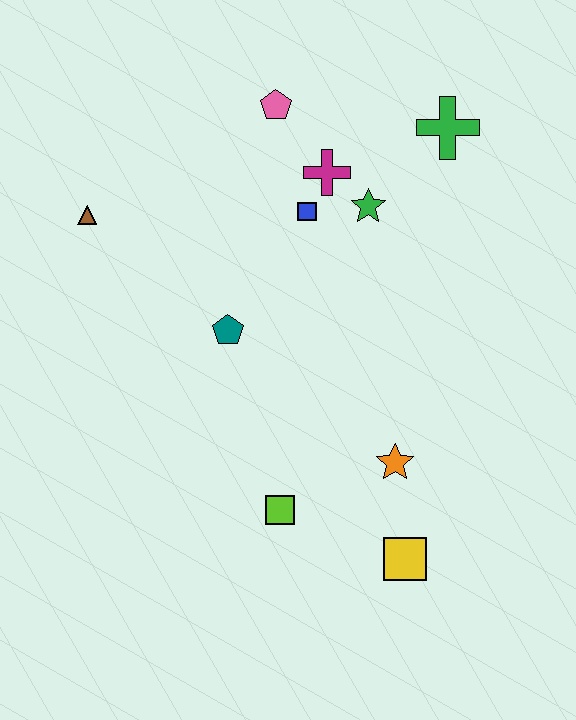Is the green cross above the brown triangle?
Yes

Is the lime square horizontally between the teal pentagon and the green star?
Yes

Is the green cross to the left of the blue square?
No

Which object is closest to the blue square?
The magenta cross is closest to the blue square.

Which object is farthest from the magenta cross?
The yellow square is farthest from the magenta cross.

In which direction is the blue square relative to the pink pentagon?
The blue square is below the pink pentagon.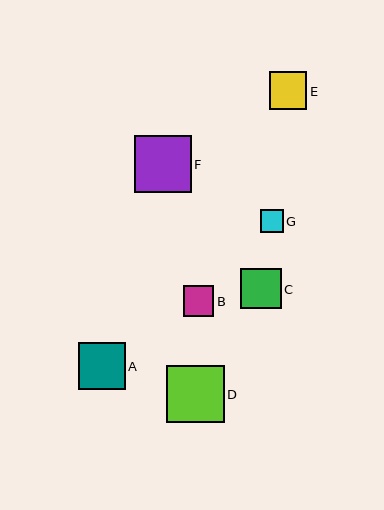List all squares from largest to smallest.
From largest to smallest: D, F, A, C, E, B, G.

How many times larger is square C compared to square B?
Square C is approximately 1.3 times the size of square B.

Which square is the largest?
Square D is the largest with a size of approximately 58 pixels.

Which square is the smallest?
Square G is the smallest with a size of approximately 23 pixels.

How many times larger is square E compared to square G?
Square E is approximately 1.6 times the size of square G.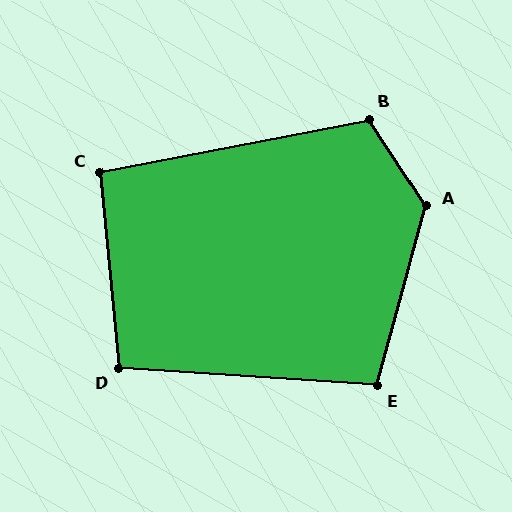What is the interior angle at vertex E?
Approximately 102 degrees (obtuse).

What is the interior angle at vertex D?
Approximately 99 degrees (obtuse).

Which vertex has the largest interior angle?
A, at approximately 131 degrees.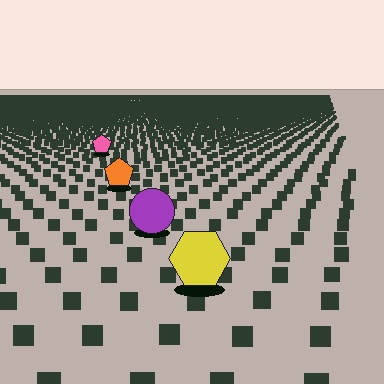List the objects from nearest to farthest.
From nearest to farthest: the yellow hexagon, the purple circle, the orange pentagon, the pink pentagon.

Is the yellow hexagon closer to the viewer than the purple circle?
Yes. The yellow hexagon is closer — you can tell from the texture gradient: the ground texture is coarser near it.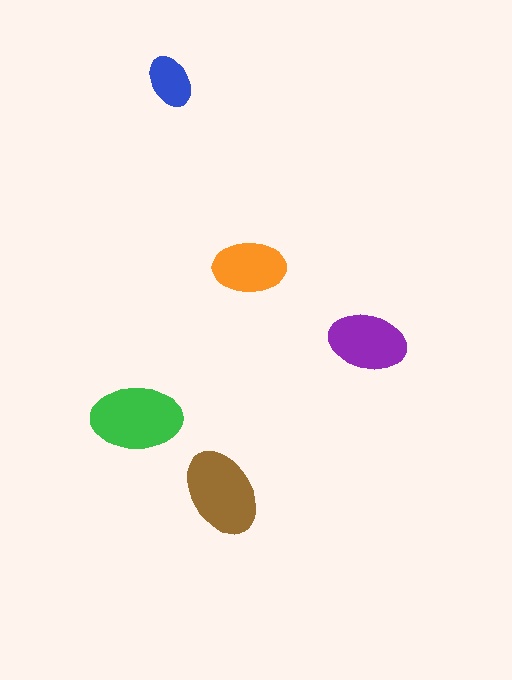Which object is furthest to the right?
The purple ellipse is rightmost.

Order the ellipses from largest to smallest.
the green one, the brown one, the purple one, the orange one, the blue one.